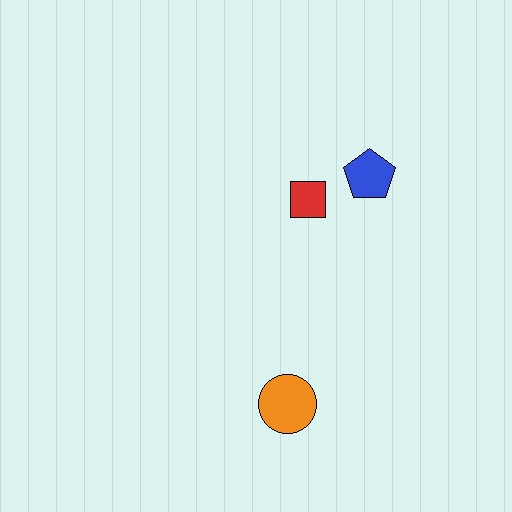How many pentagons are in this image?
There is 1 pentagon.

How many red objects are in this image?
There is 1 red object.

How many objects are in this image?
There are 3 objects.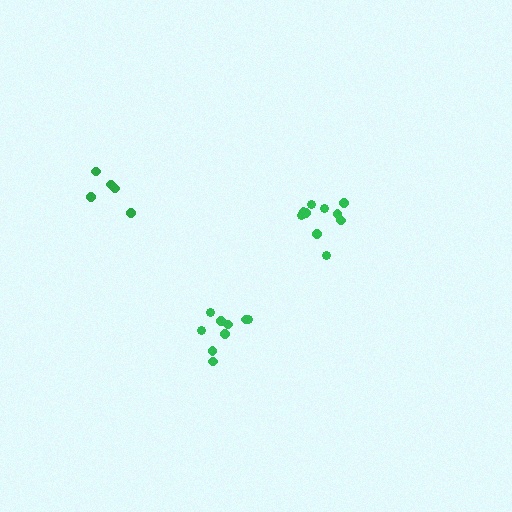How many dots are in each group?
Group 1: 9 dots, Group 2: 5 dots, Group 3: 10 dots (24 total).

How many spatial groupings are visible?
There are 3 spatial groupings.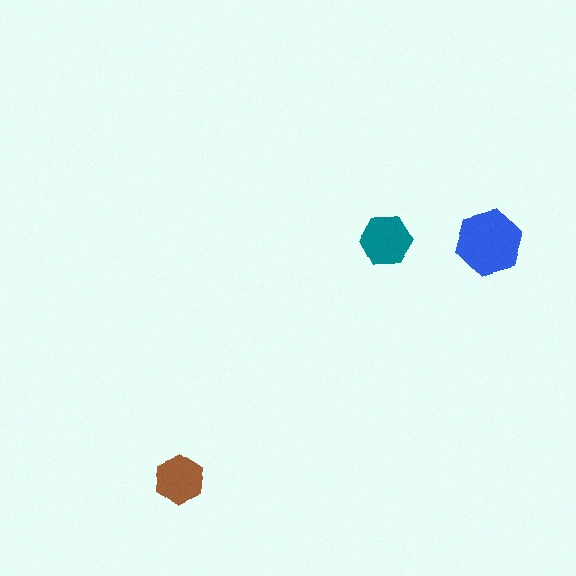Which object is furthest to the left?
The brown hexagon is leftmost.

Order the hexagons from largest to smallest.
the blue one, the teal one, the brown one.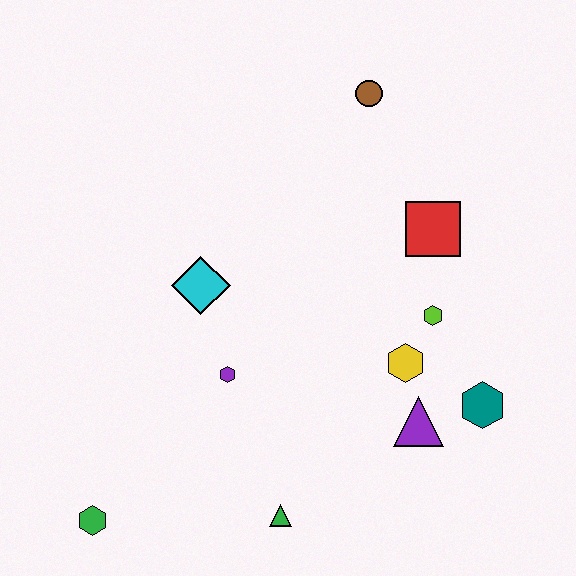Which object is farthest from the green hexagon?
The brown circle is farthest from the green hexagon.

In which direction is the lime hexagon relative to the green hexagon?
The lime hexagon is to the right of the green hexagon.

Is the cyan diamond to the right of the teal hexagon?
No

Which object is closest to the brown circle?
The red square is closest to the brown circle.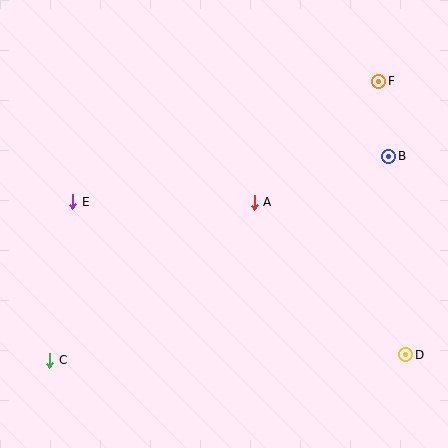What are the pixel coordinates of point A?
Point A is at (254, 202).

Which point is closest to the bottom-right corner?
Point D is closest to the bottom-right corner.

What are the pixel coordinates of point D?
Point D is at (406, 355).